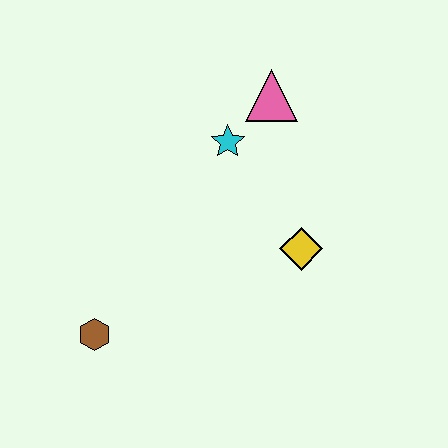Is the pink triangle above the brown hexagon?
Yes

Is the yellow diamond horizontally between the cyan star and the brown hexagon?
No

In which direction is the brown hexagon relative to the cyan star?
The brown hexagon is below the cyan star.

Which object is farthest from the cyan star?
The brown hexagon is farthest from the cyan star.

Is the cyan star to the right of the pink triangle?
No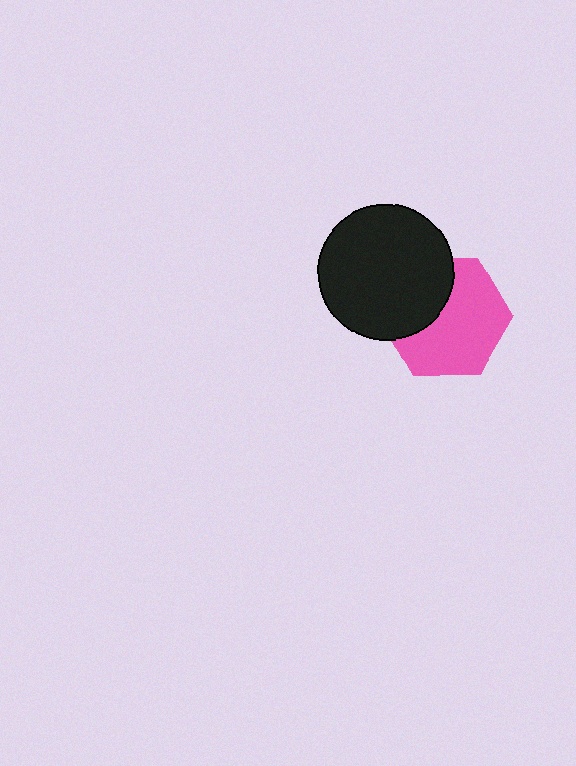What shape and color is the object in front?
The object in front is a black circle.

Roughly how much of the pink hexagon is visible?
Most of it is visible (roughly 65%).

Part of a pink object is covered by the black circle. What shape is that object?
It is a hexagon.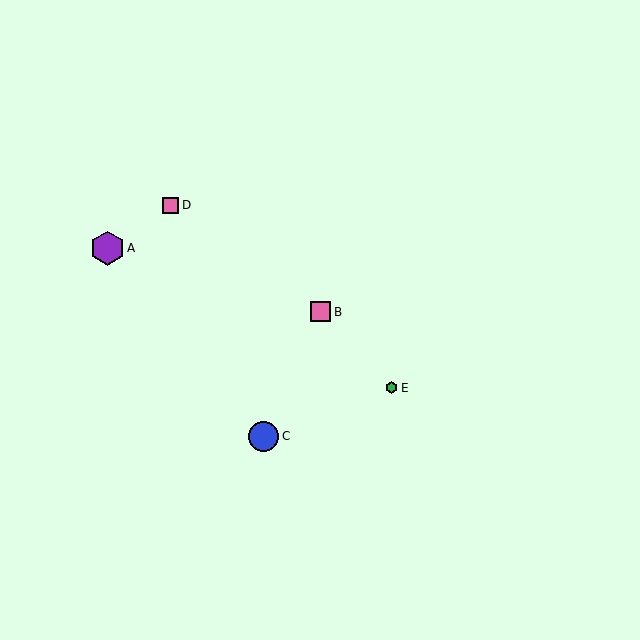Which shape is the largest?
The purple hexagon (labeled A) is the largest.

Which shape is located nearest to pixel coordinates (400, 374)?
The green hexagon (labeled E) at (391, 388) is nearest to that location.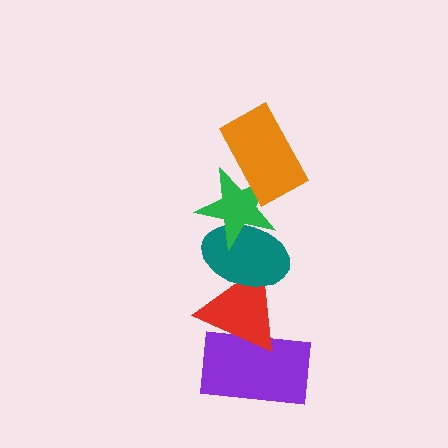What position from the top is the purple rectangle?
The purple rectangle is 5th from the top.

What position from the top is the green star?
The green star is 2nd from the top.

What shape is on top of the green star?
The orange rectangle is on top of the green star.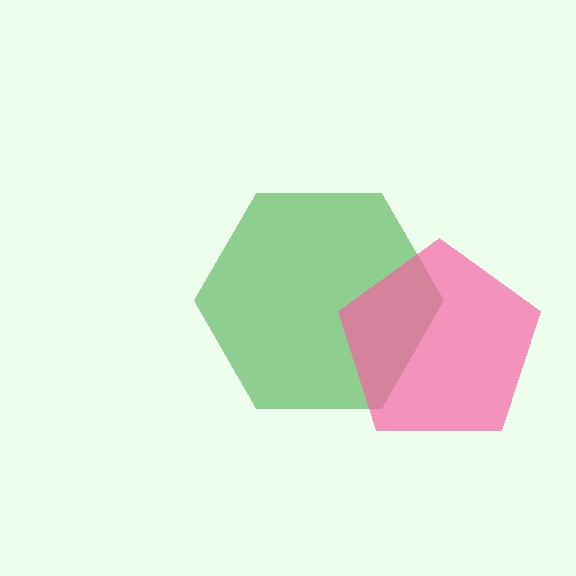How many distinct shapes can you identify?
There are 2 distinct shapes: a green hexagon, a pink pentagon.